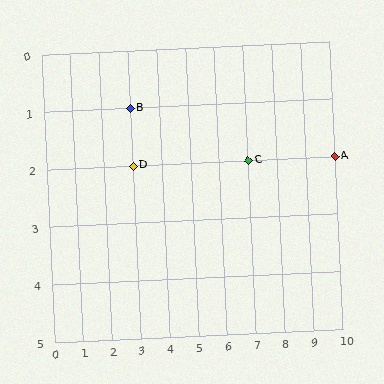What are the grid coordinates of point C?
Point C is at grid coordinates (7, 2).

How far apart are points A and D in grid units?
Points A and D are 7 columns apart.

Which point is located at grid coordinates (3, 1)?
Point B is at (3, 1).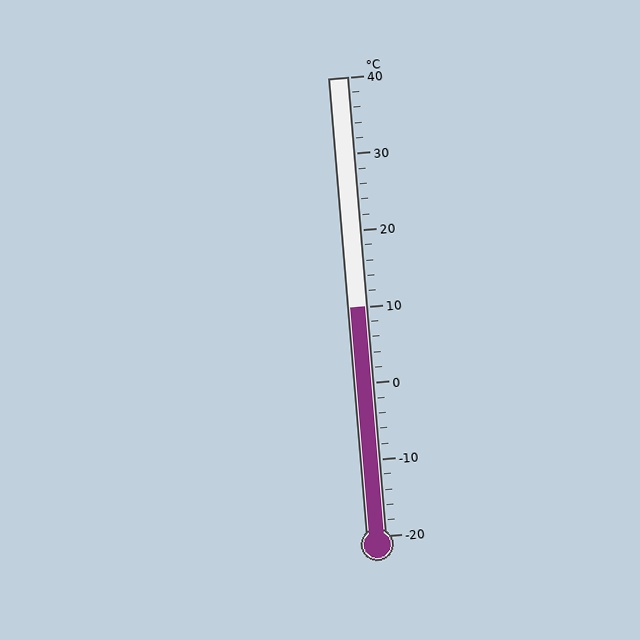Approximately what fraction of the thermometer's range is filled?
The thermometer is filled to approximately 50% of its range.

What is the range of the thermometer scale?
The thermometer scale ranges from -20°C to 40°C.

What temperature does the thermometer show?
The thermometer shows approximately 10°C.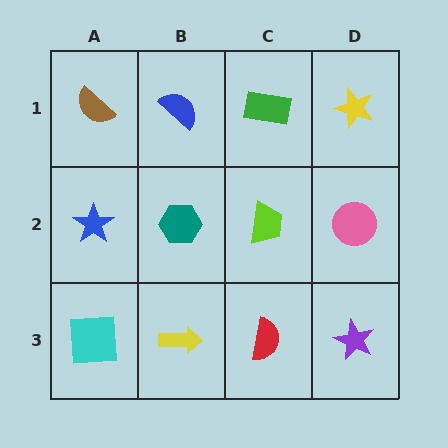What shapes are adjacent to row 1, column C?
A lime trapezoid (row 2, column C), a blue semicircle (row 1, column B), a yellow star (row 1, column D).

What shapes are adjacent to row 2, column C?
A green rectangle (row 1, column C), a red semicircle (row 3, column C), a teal hexagon (row 2, column B), a pink circle (row 2, column D).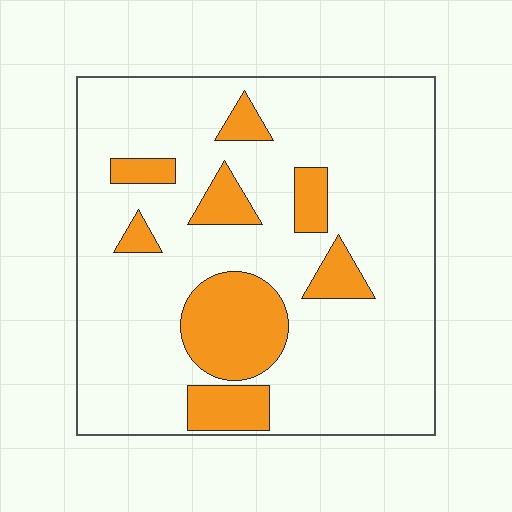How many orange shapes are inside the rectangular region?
8.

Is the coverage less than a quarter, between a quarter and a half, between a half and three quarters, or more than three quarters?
Less than a quarter.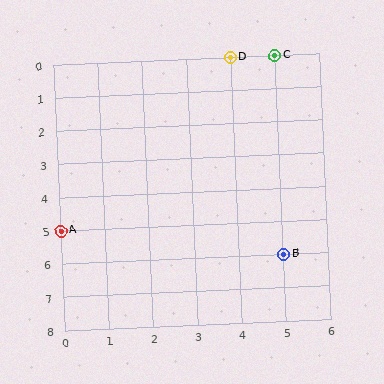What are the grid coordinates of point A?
Point A is at grid coordinates (0, 5).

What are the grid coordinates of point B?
Point B is at grid coordinates (5, 6).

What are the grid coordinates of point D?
Point D is at grid coordinates (4, 0).